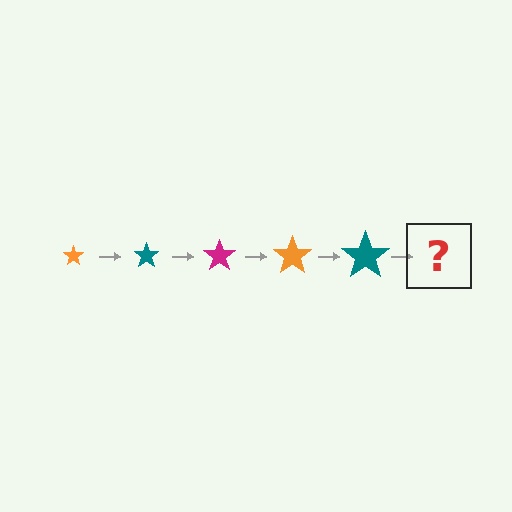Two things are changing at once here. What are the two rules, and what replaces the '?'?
The two rules are that the star grows larger each step and the color cycles through orange, teal, and magenta. The '?' should be a magenta star, larger than the previous one.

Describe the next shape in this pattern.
It should be a magenta star, larger than the previous one.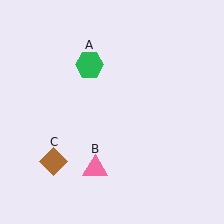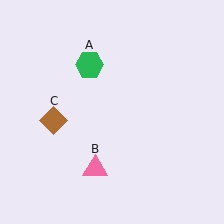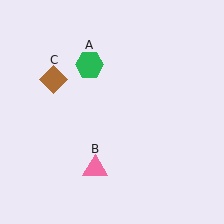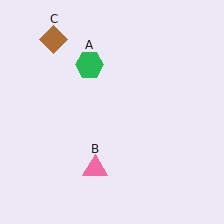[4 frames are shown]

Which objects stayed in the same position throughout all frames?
Green hexagon (object A) and pink triangle (object B) remained stationary.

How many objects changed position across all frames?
1 object changed position: brown diamond (object C).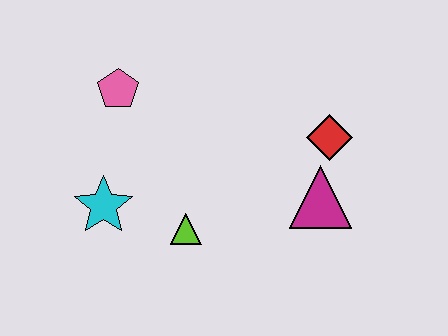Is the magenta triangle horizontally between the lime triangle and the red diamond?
Yes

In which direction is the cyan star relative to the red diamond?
The cyan star is to the left of the red diamond.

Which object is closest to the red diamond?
The magenta triangle is closest to the red diamond.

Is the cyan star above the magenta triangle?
No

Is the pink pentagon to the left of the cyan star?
No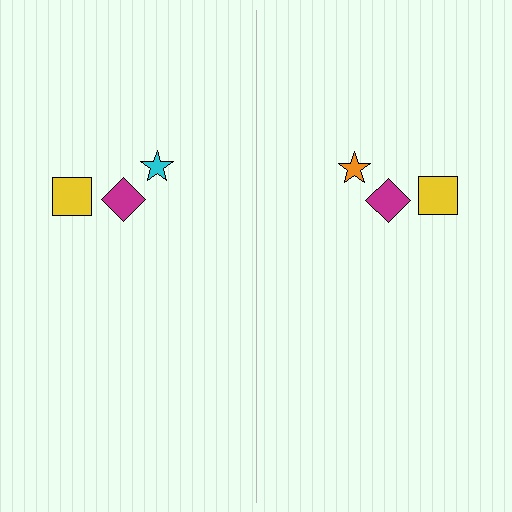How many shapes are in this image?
There are 6 shapes in this image.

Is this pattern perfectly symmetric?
No, the pattern is not perfectly symmetric. The orange star on the right side breaks the symmetry — its mirror counterpart is cyan.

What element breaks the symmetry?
The orange star on the right side breaks the symmetry — its mirror counterpart is cyan.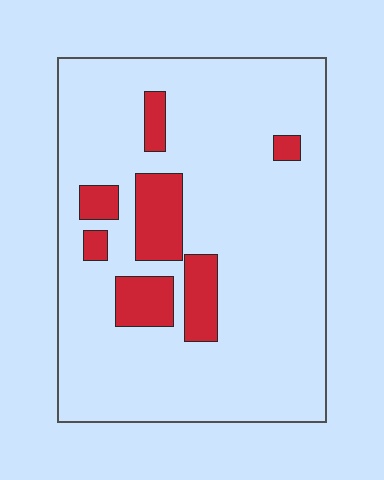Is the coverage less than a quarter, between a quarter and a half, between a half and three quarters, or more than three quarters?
Less than a quarter.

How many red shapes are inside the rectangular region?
7.